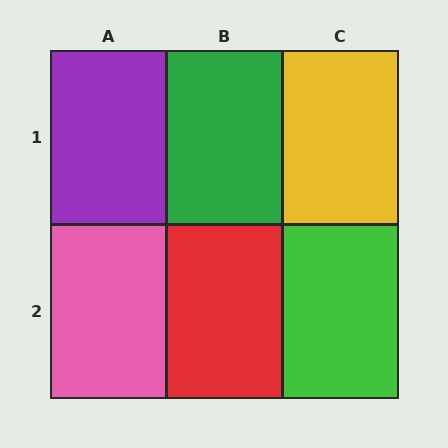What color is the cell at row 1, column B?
Green.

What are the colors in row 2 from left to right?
Pink, red, green.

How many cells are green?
2 cells are green.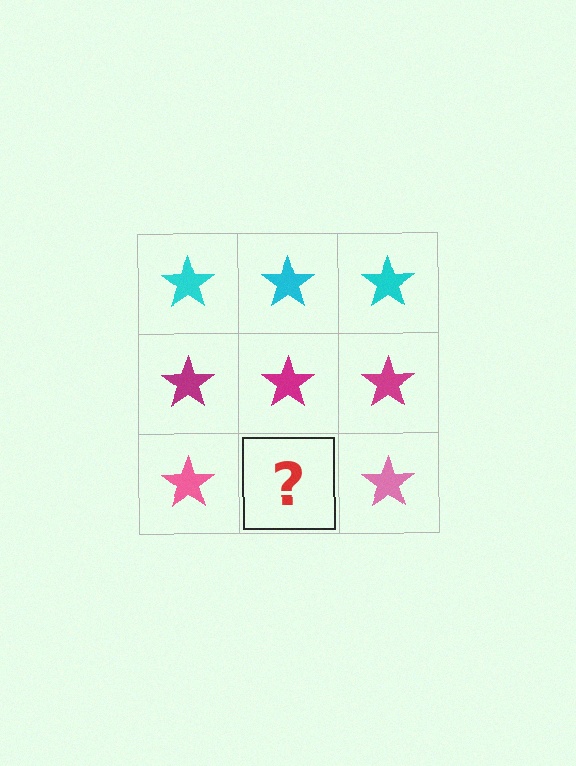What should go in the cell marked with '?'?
The missing cell should contain a pink star.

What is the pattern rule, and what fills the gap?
The rule is that each row has a consistent color. The gap should be filled with a pink star.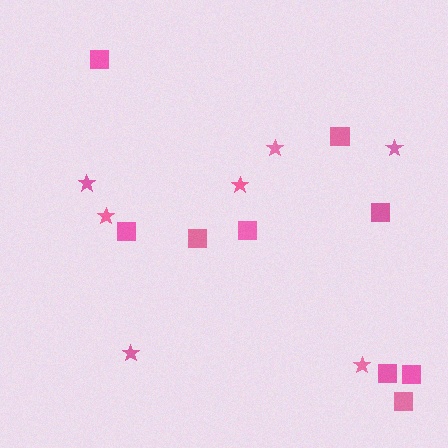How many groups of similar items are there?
There are 2 groups: one group of stars (7) and one group of squares (9).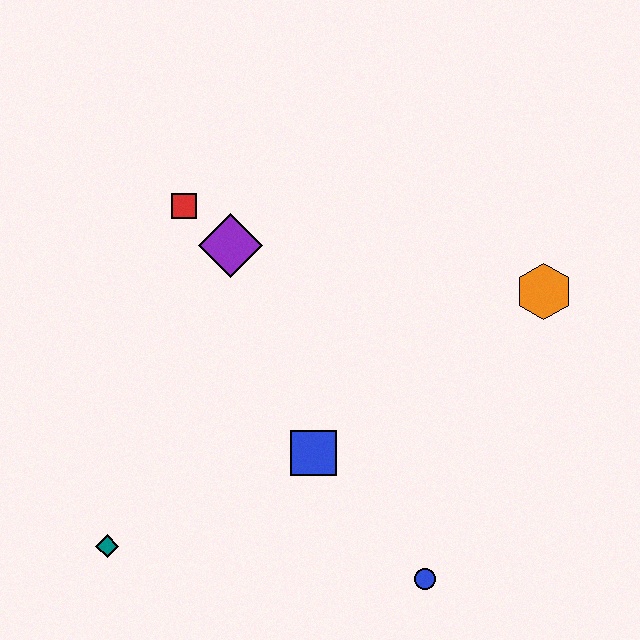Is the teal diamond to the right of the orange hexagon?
No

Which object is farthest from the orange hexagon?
The teal diamond is farthest from the orange hexagon.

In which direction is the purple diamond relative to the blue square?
The purple diamond is above the blue square.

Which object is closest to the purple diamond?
The red square is closest to the purple diamond.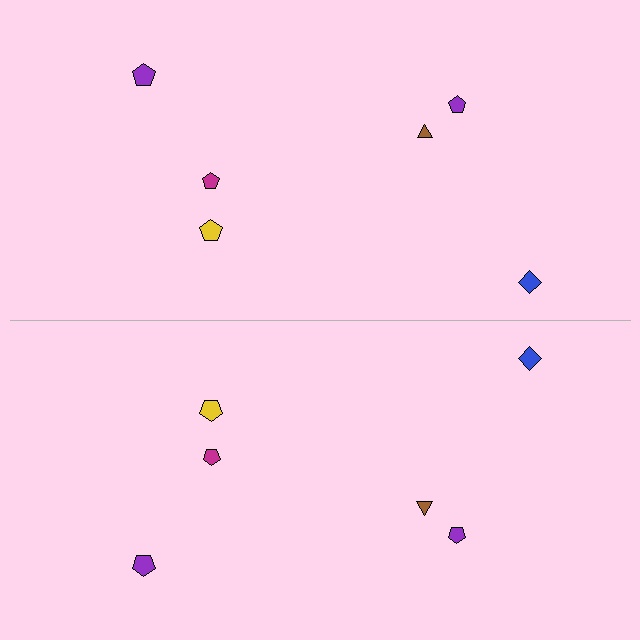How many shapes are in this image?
There are 12 shapes in this image.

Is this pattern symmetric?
Yes, this pattern has bilateral (reflection) symmetry.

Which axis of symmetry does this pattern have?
The pattern has a horizontal axis of symmetry running through the center of the image.